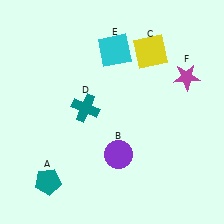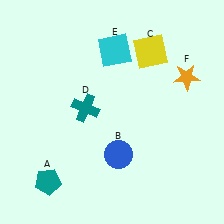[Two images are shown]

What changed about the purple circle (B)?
In Image 1, B is purple. In Image 2, it changed to blue.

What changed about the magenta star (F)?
In Image 1, F is magenta. In Image 2, it changed to orange.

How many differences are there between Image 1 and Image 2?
There are 2 differences between the two images.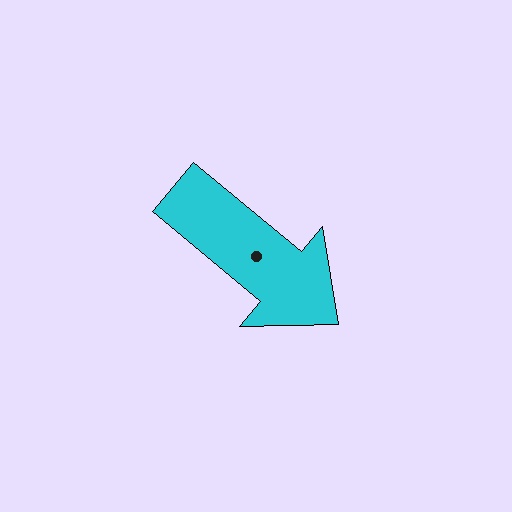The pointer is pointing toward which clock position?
Roughly 4 o'clock.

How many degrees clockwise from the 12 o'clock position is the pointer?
Approximately 130 degrees.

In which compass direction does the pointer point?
Southeast.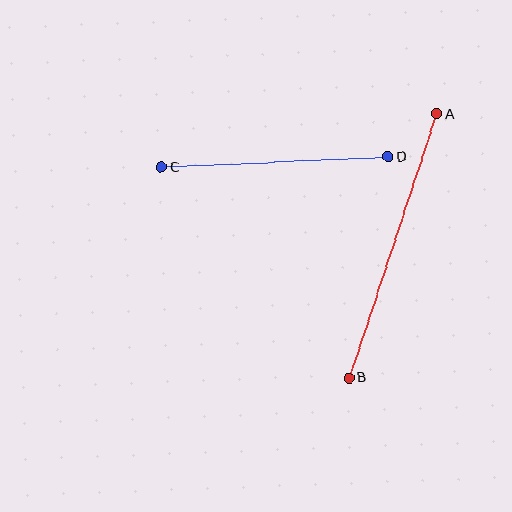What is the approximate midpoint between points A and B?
The midpoint is at approximately (393, 246) pixels.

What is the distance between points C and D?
The distance is approximately 227 pixels.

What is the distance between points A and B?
The distance is approximately 278 pixels.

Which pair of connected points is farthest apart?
Points A and B are farthest apart.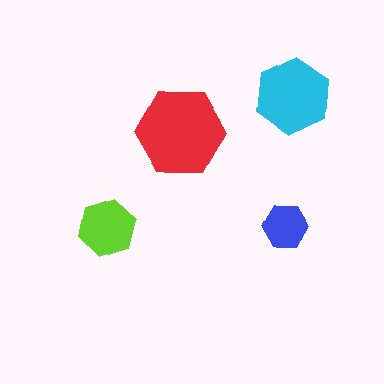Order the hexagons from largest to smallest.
the red one, the cyan one, the lime one, the blue one.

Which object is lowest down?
The lime hexagon is bottommost.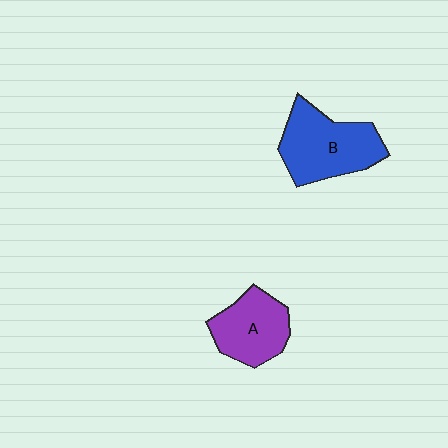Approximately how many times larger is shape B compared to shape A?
Approximately 1.3 times.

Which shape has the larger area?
Shape B (blue).